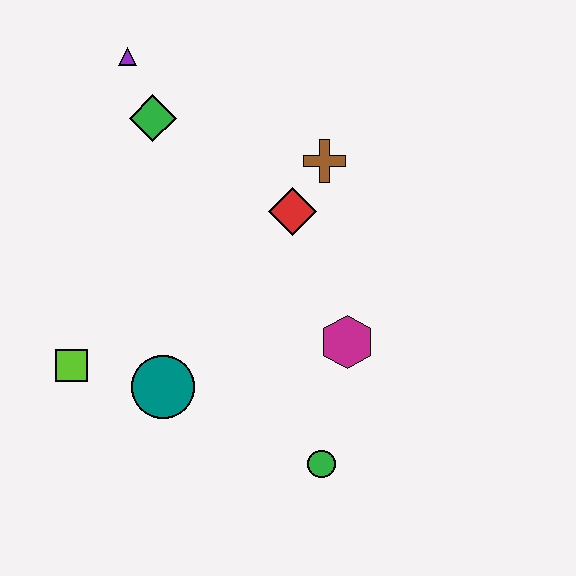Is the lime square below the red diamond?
Yes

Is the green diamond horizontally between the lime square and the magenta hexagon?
Yes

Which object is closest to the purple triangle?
The green diamond is closest to the purple triangle.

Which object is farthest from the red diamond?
The lime square is farthest from the red diamond.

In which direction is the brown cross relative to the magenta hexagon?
The brown cross is above the magenta hexagon.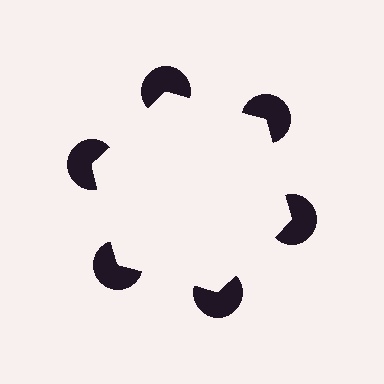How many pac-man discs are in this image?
There are 6 — one at each vertex of the illusory hexagon.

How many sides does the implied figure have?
6 sides.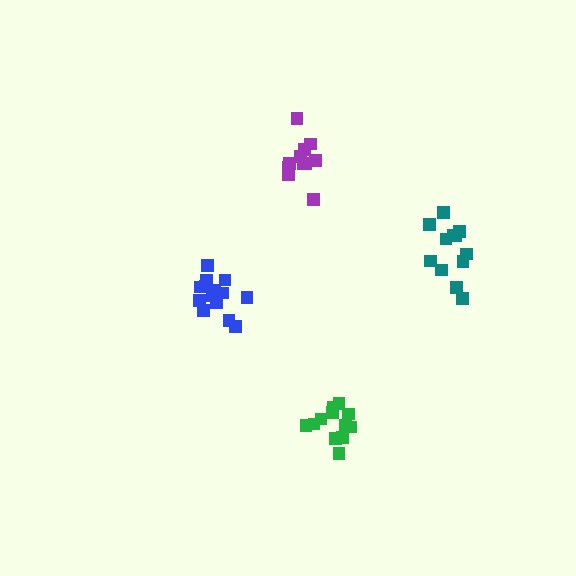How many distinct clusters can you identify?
There are 4 distinct clusters.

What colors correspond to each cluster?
The clusters are colored: blue, teal, green, purple.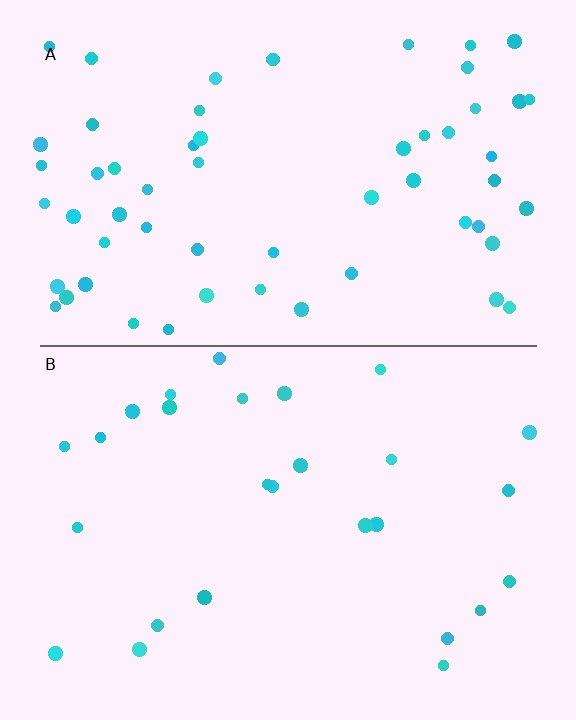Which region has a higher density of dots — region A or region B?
A (the top).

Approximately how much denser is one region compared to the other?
Approximately 2.2× — region A over region B.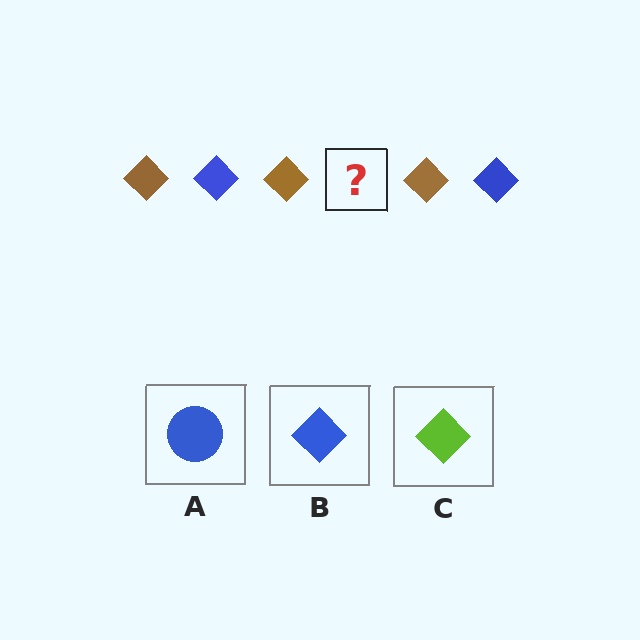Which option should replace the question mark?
Option B.